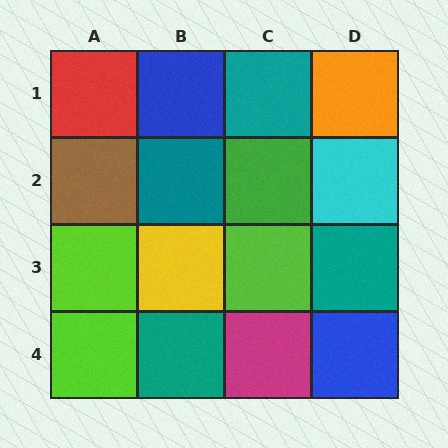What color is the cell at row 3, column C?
Lime.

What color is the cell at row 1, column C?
Teal.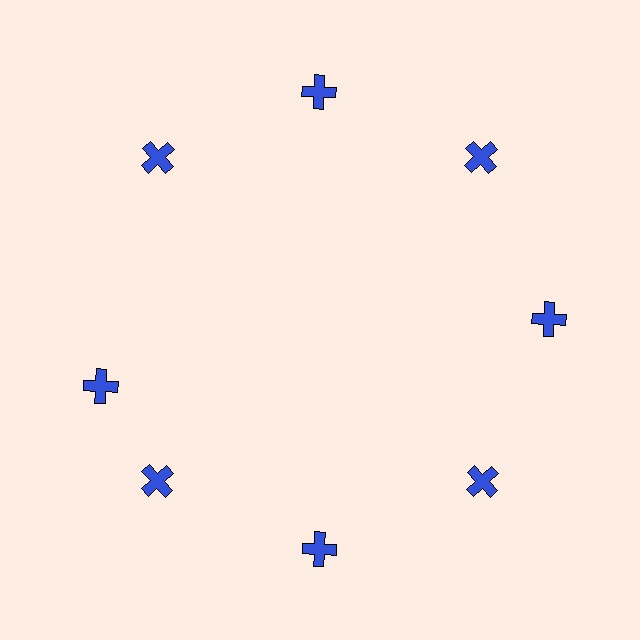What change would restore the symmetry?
The symmetry would be restored by rotating it back into even spacing with its neighbors so that all 8 crosses sit at equal angles and equal distance from the center.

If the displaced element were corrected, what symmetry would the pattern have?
It would have 8-fold rotational symmetry — the pattern would map onto itself every 45 degrees.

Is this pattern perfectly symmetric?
No. The 8 blue crosses are arranged in a ring, but one element near the 9 o'clock position is rotated out of alignment along the ring, breaking the 8-fold rotational symmetry.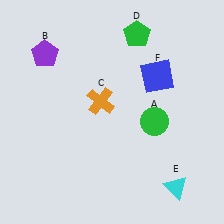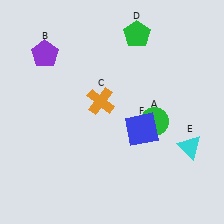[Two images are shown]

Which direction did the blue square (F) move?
The blue square (F) moved down.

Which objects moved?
The objects that moved are: the cyan triangle (E), the blue square (F).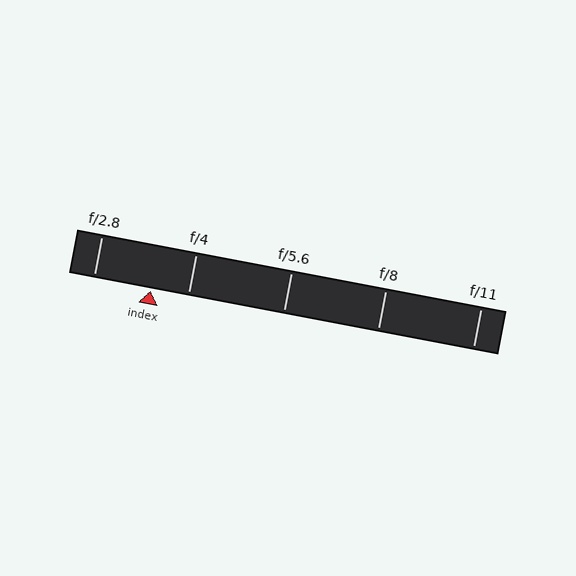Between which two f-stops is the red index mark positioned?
The index mark is between f/2.8 and f/4.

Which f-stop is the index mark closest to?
The index mark is closest to f/4.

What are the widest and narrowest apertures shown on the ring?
The widest aperture shown is f/2.8 and the narrowest is f/11.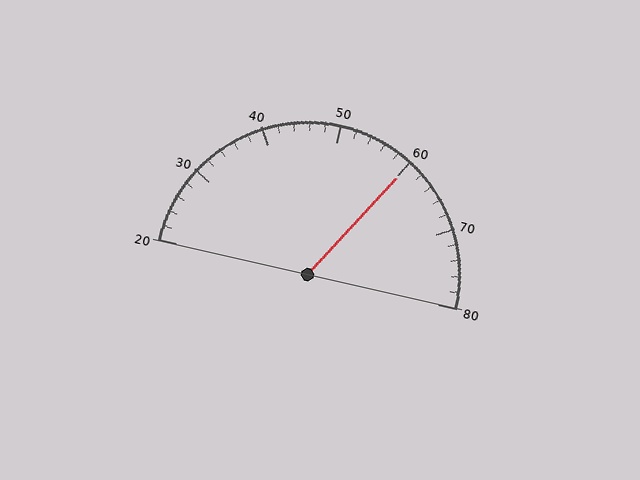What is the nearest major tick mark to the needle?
The nearest major tick mark is 60.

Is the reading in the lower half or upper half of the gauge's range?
The reading is in the upper half of the range (20 to 80).